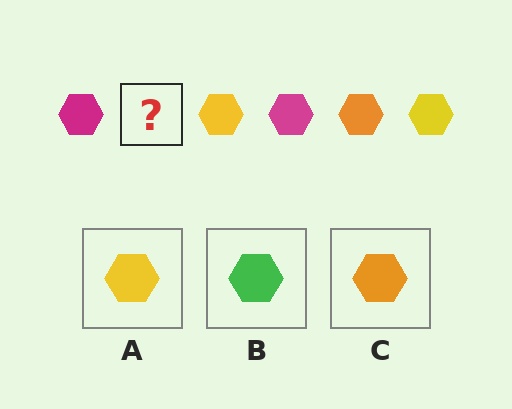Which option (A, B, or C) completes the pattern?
C.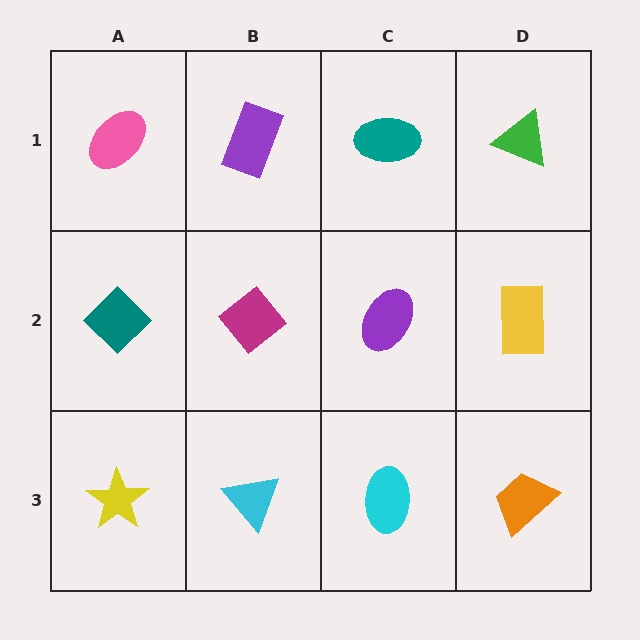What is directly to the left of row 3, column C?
A cyan triangle.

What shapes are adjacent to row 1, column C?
A purple ellipse (row 2, column C), a purple rectangle (row 1, column B), a green triangle (row 1, column D).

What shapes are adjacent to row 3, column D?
A yellow rectangle (row 2, column D), a cyan ellipse (row 3, column C).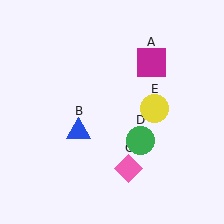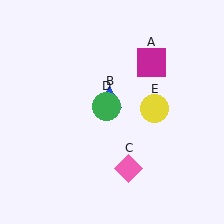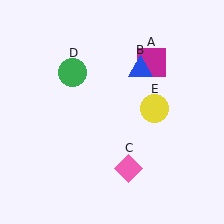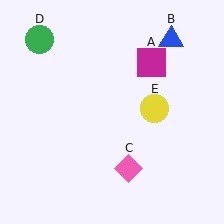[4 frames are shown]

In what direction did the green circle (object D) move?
The green circle (object D) moved up and to the left.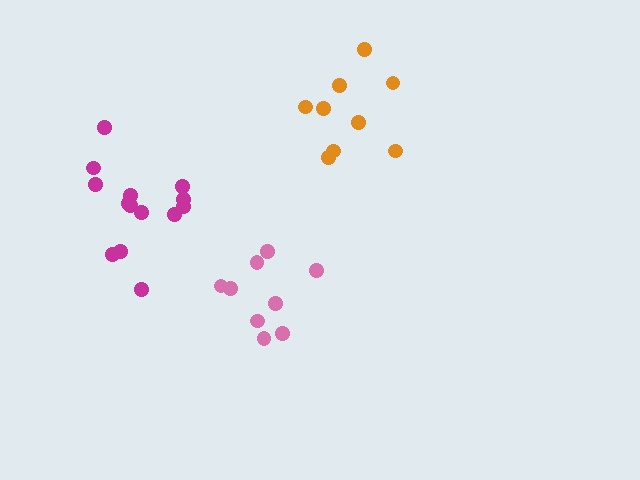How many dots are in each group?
Group 1: 14 dots, Group 2: 9 dots, Group 3: 9 dots (32 total).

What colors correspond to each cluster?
The clusters are colored: magenta, orange, pink.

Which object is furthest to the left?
The magenta cluster is leftmost.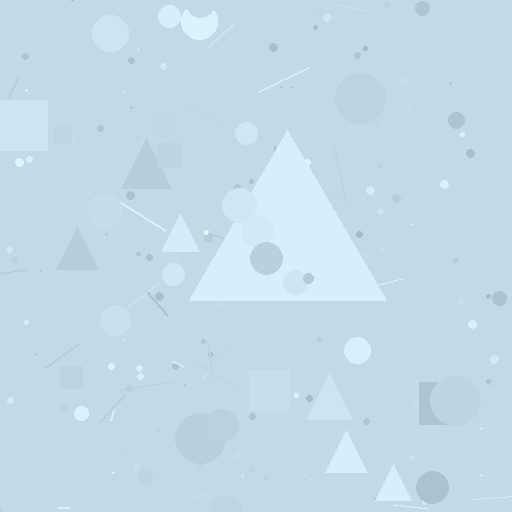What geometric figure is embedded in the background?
A triangle is embedded in the background.